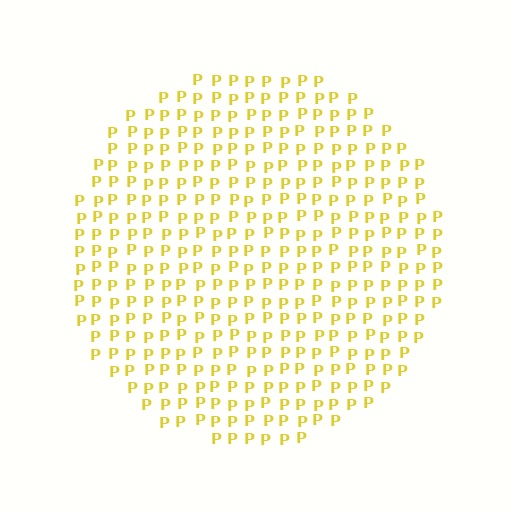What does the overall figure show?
The overall figure shows a circle.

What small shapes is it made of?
It is made of small letter P's.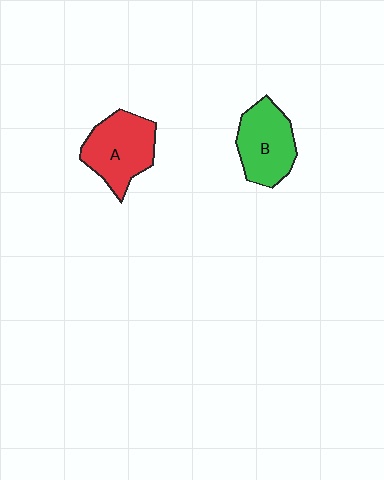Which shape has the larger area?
Shape A (red).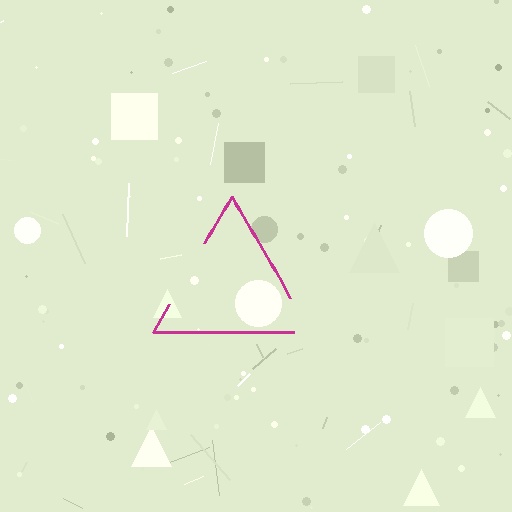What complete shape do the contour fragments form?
The contour fragments form a triangle.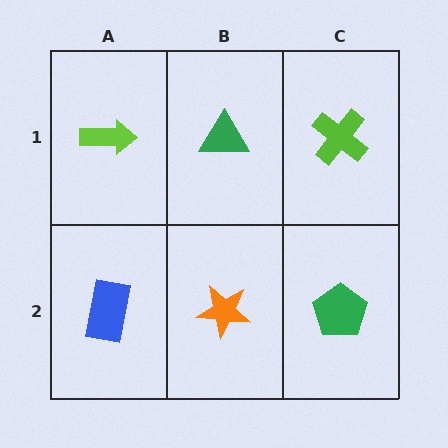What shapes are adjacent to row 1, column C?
A green pentagon (row 2, column C), a green triangle (row 1, column B).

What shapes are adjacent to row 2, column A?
A lime arrow (row 1, column A), an orange star (row 2, column B).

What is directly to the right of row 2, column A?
An orange star.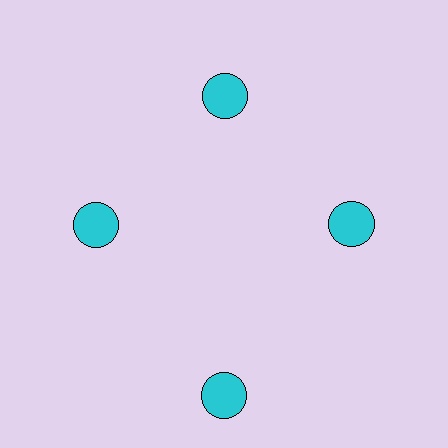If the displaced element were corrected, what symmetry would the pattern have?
It would have 4-fold rotational symmetry — the pattern would map onto itself every 90 degrees.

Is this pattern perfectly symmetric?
No. The 4 cyan circles are arranged in a ring, but one element near the 6 o'clock position is pushed outward from the center, breaking the 4-fold rotational symmetry.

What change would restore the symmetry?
The symmetry would be restored by moving it inward, back onto the ring so that all 4 circles sit at equal angles and equal distance from the center.